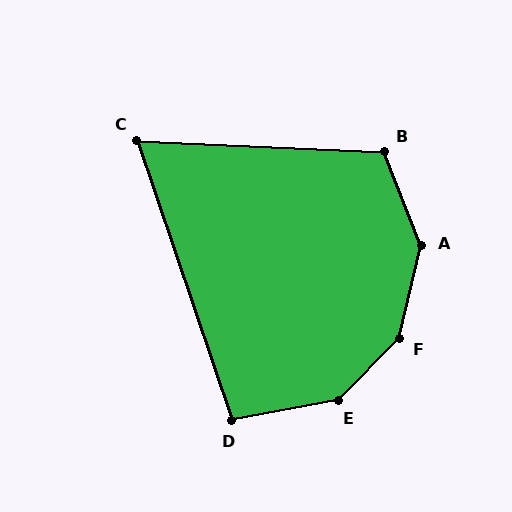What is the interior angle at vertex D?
Approximately 98 degrees (obtuse).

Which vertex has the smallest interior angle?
C, at approximately 69 degrees.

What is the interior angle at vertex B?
Approximately 114 degrees (obtuse).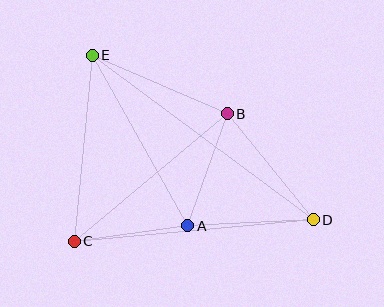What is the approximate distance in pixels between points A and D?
The distance between A and D is approximately 126 pixels.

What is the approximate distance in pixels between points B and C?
The distance between B and C is approximately 199 pixels.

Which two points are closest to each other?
Points A and C are closest to each other.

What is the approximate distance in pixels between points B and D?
The distance between B and D is approximately 136 pixels.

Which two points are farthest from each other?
Points D and E are farthest from each other.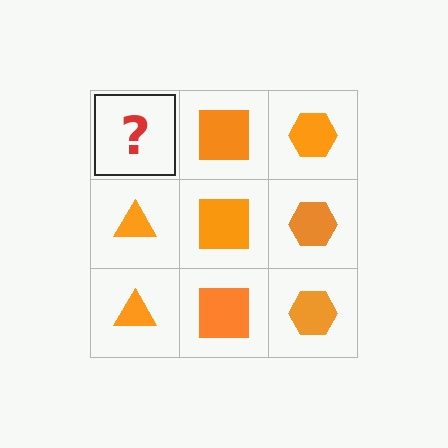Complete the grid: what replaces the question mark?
The question mark should be replaced with an orange triangle.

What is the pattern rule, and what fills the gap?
The rule is that each column has a consistent shape. The gap should be filled with an orange triangle.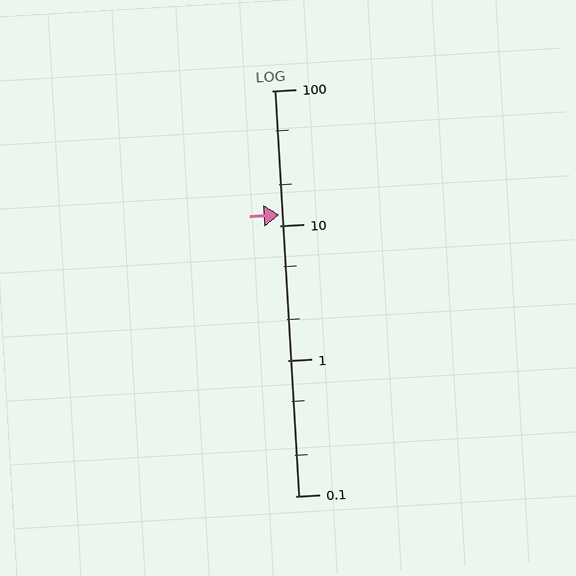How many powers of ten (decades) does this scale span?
The scale spans 3 decades, from 0.1 to 100.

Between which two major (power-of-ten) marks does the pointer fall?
The pointer is between 10 and 100.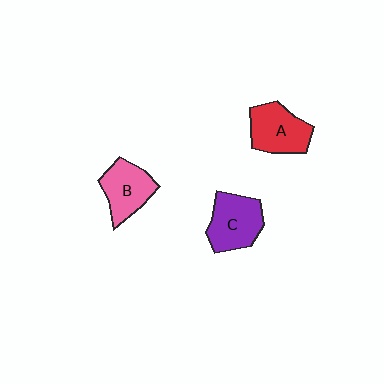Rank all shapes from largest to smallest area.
From largest to smallest: C (purple), A (red), B (pink).